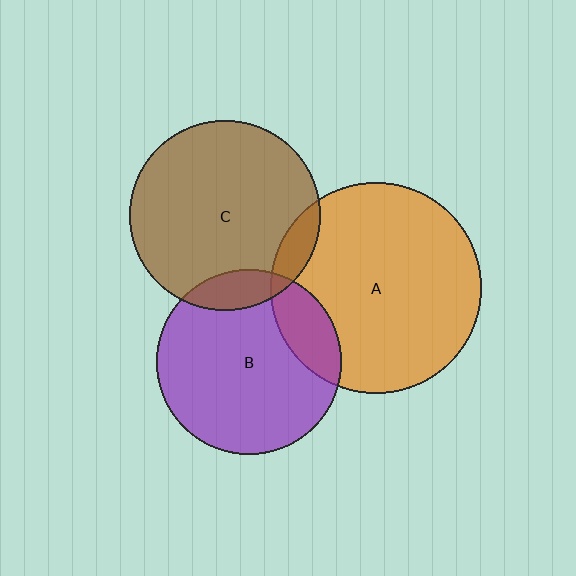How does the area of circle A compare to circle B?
Approximately 1.3 times.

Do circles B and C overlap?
Yes.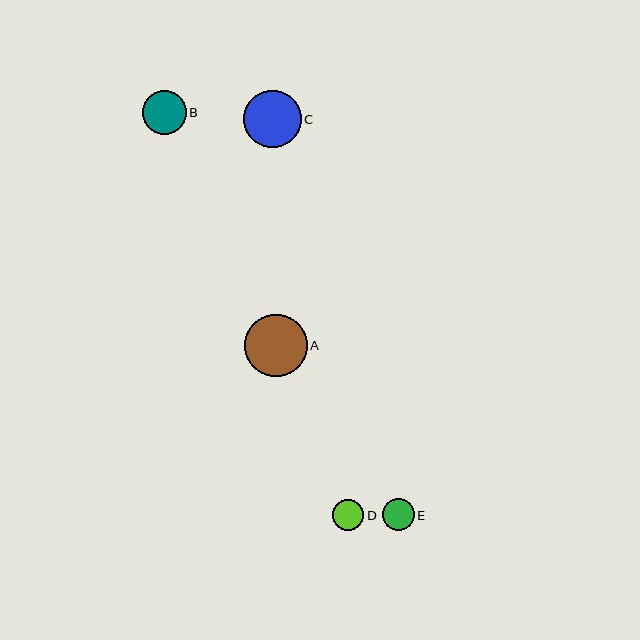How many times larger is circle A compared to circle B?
Circle A is approximately 1.4 times the size of circle B.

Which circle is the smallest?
Circle D is the smallest with a size of approximately 31 pixels.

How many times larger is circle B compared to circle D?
Circle B is approximately 1.4 times the size of circle D.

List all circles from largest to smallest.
From largest to smallest: A, C, B, E, D.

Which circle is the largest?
Circle A is the largest with a size of approximately 63 pixels.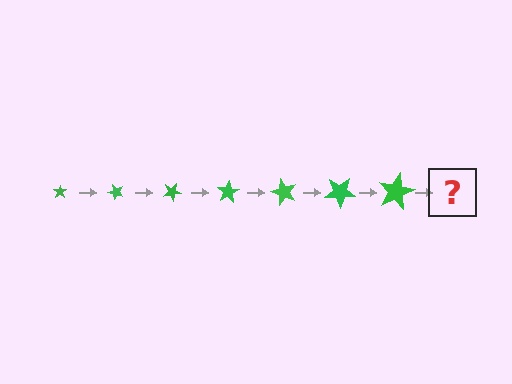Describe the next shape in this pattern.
It should be a star, larger than the previous one and rotated 350 degrees from the start.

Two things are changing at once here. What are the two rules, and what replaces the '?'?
The two rules are that the star grows larger each step and it rotates 50 degrees each step. The '?' should be a star, larger than the previous one and rotated 350 degrees from the start.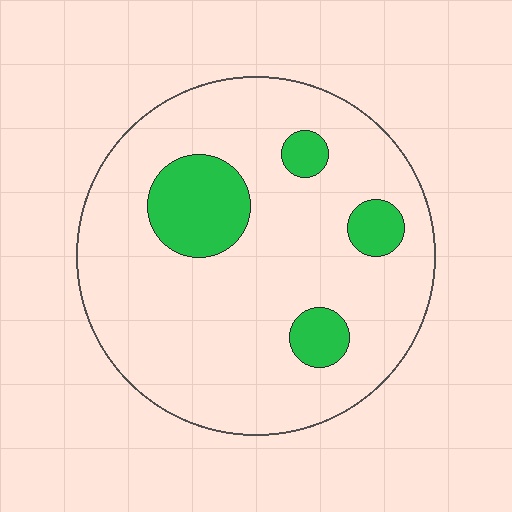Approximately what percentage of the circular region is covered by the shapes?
Approximately 15%.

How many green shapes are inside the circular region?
4.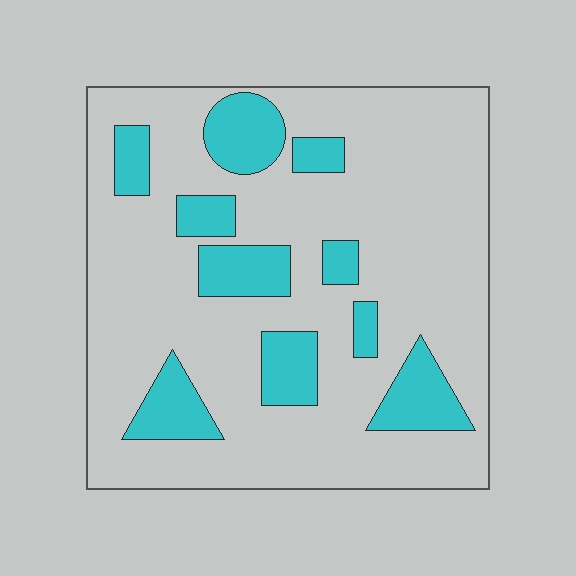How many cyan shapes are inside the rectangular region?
10.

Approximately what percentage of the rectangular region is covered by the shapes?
Approximately 20%.